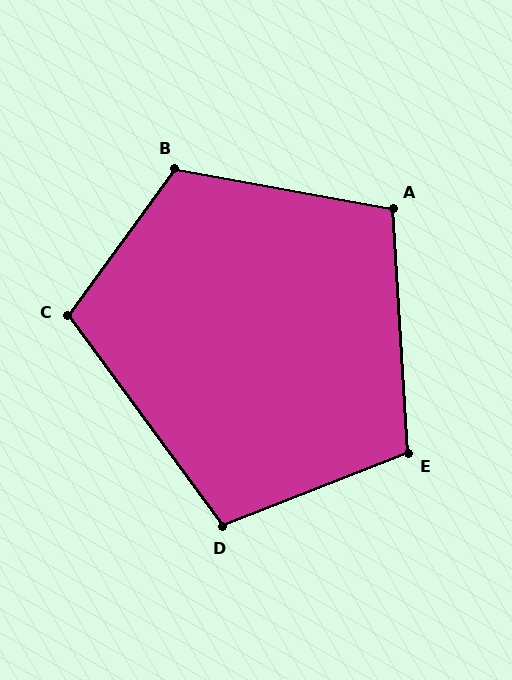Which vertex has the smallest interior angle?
A, at approximately 104 degrees.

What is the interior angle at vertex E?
Approximately 108 degrees (obtuse).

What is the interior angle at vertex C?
Approximately 108 degrees (obtuse).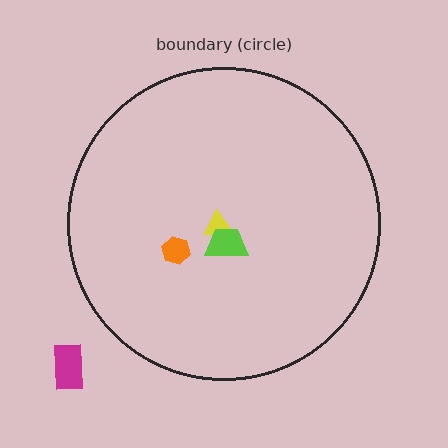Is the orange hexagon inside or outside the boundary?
Inside.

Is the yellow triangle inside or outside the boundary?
Inside.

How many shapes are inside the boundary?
3 inside, 1 outside.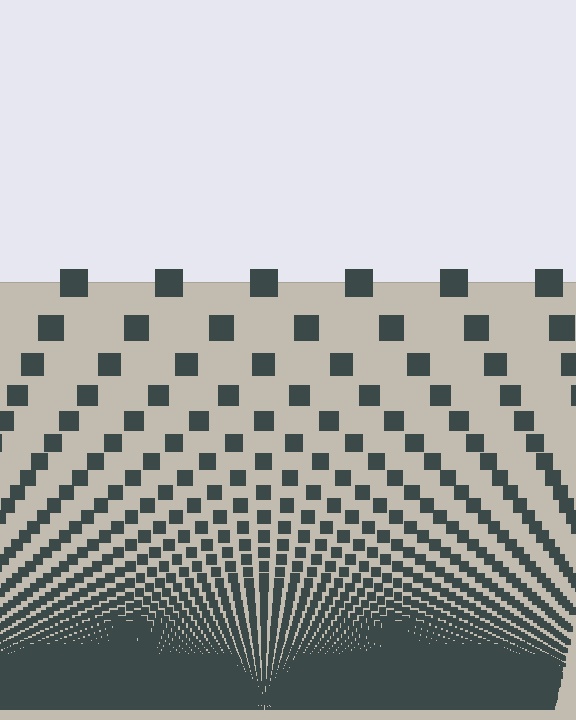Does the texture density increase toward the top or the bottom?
Density increases toward the bottom.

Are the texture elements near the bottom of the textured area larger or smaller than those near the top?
Smaller. The gradient is inverted — elements near the bottom are smaller and denser.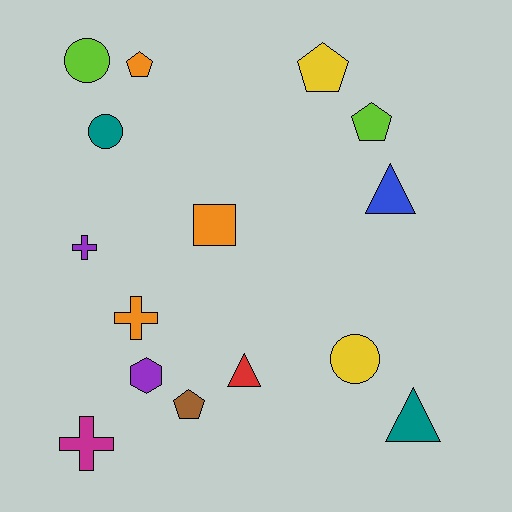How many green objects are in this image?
There are no green objects.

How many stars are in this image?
There are no stars.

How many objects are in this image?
There are 15 objects.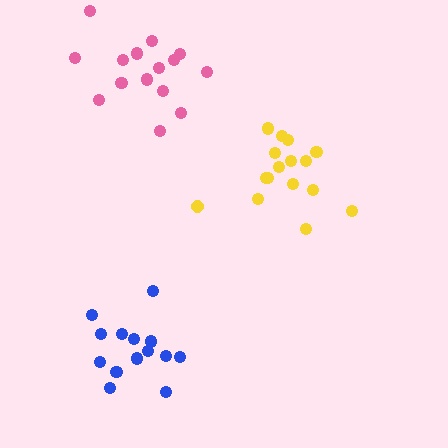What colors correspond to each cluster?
The clusters are colored: blue, yellow, pink.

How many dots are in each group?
Group 1: 14 dots, Group 2: 16 dots, Group 3: 15 dots (45 total).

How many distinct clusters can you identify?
There are 3 distinct clusters.